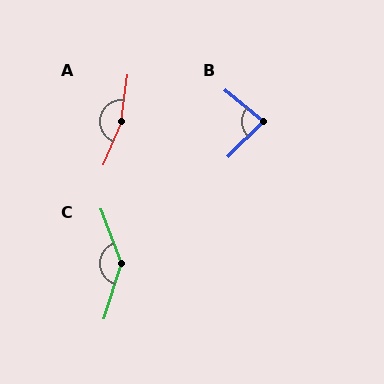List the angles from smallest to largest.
B (85°), C (142°), A (165°).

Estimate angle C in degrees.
Approximately 142 degrees.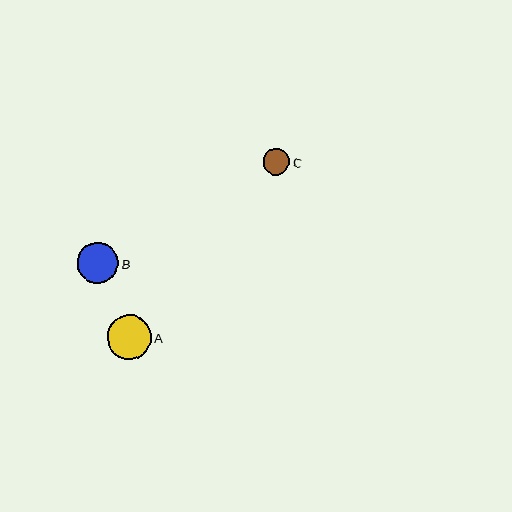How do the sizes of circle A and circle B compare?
Circle A and circle B are approximately the same size.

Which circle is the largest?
Circle A is the largest with a size of approximately 44 pixels.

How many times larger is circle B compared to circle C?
Circle B is approximately 1.5 times the size of circle C.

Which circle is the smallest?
Circle C is the smallest with a size of approximately 27 pixels.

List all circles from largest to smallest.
From largest to smallest: A, B, C.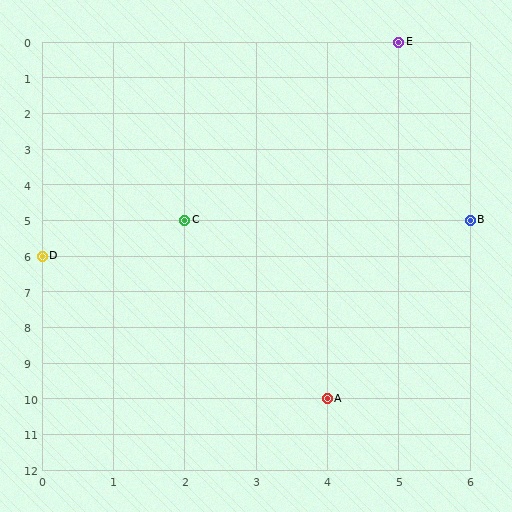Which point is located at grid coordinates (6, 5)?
Point B is at (6, 5).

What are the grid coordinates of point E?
Point E is at grid coordinates (5, 0).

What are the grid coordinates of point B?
Point B is at grid coordinates (6, 5).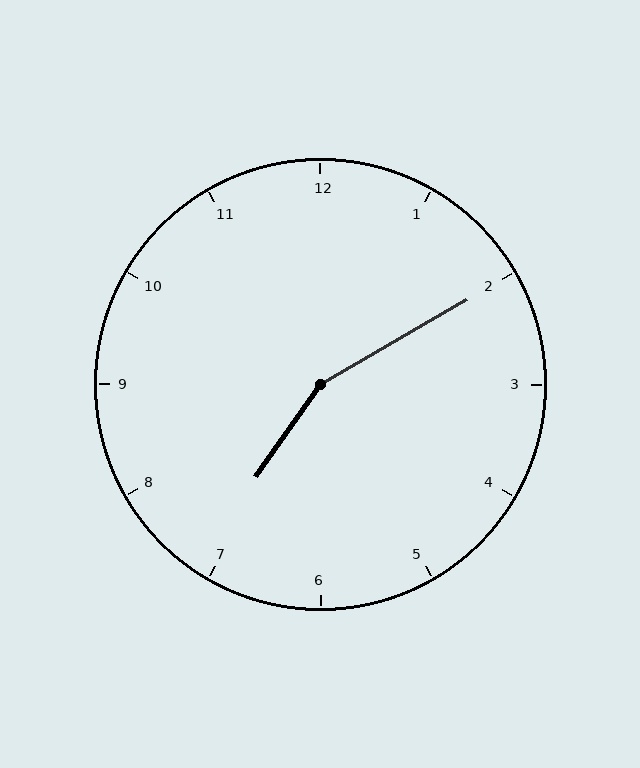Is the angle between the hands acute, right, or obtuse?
It is obtuse.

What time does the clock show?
7:10.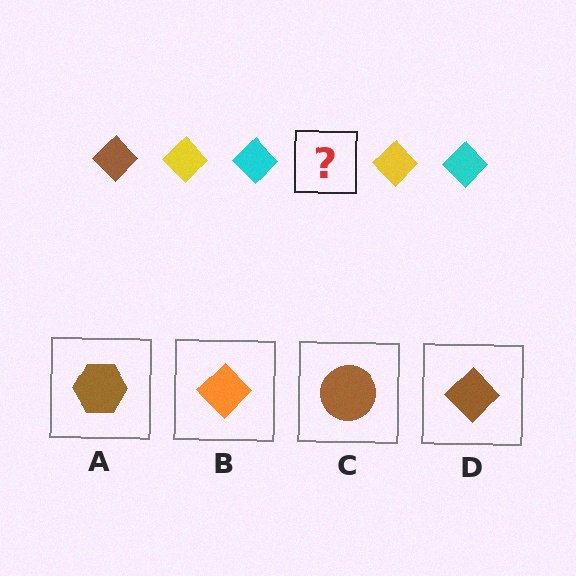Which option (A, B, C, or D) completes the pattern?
D.